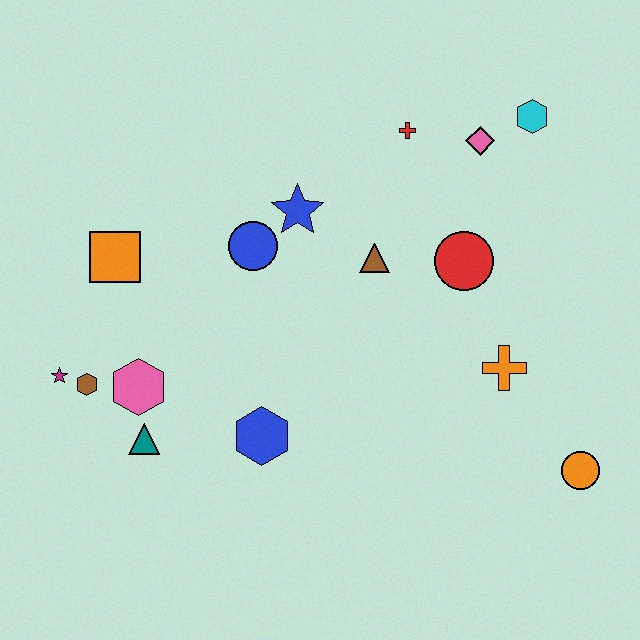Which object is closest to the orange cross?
The red circle is closest to the orange cross.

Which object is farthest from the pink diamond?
The magenta star is farthest from the pink diamond.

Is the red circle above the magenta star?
Yes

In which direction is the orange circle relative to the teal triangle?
The orange circle is to the right of the teal triangle.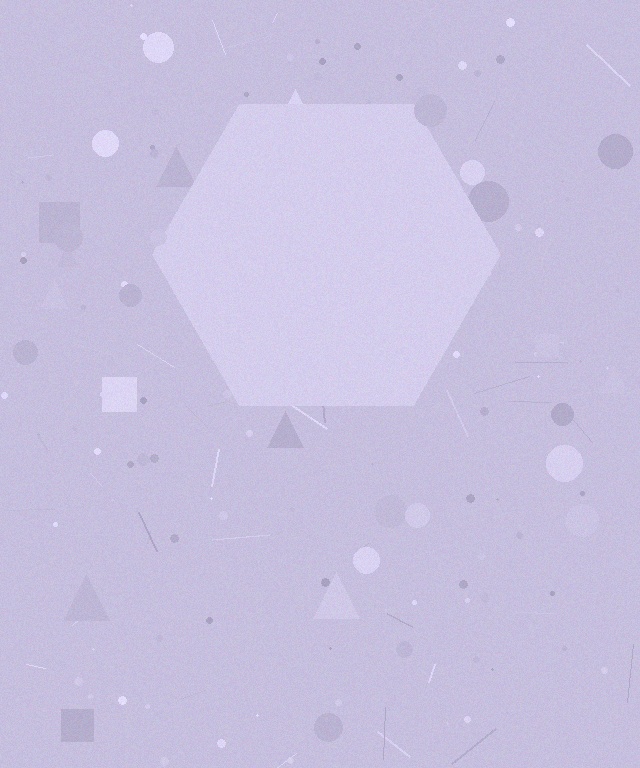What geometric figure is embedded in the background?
A hexagon is embedded in the background.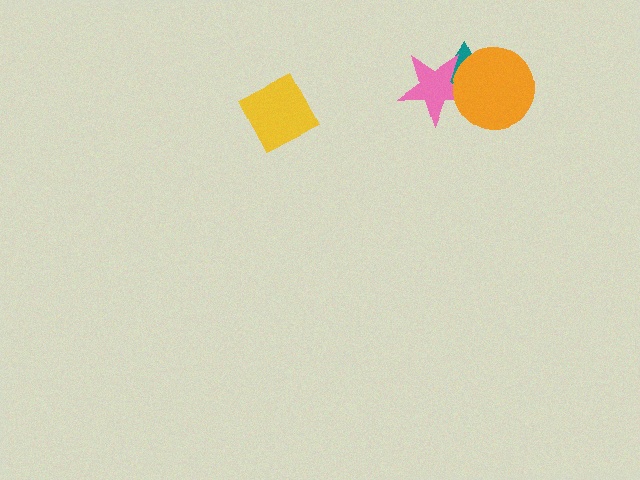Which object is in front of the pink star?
The orange circle is in front of the pink star.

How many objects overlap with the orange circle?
2 objects overlap with the orange circle.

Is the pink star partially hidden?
Yes, it is partially covered by another shape.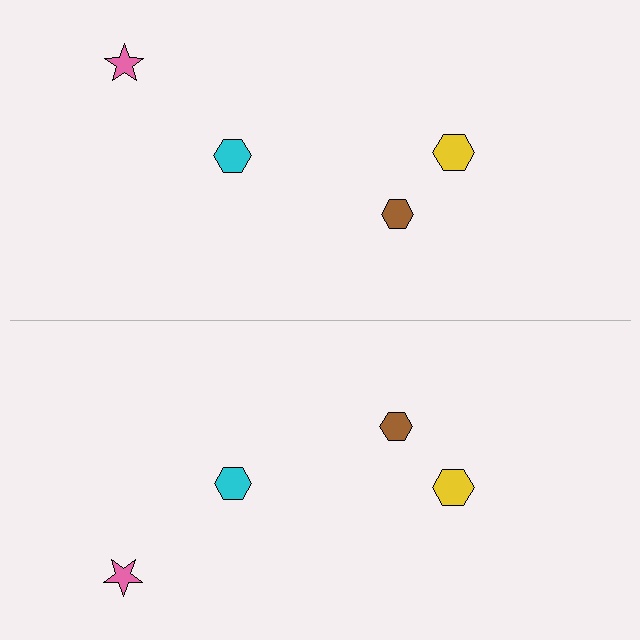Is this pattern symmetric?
Yes, this pattern has bilateral (reflection) symmetry.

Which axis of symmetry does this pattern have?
The pattern has a horizontal axis of symmetry running through the center of the image.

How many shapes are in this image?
There are 8 shapes in this image.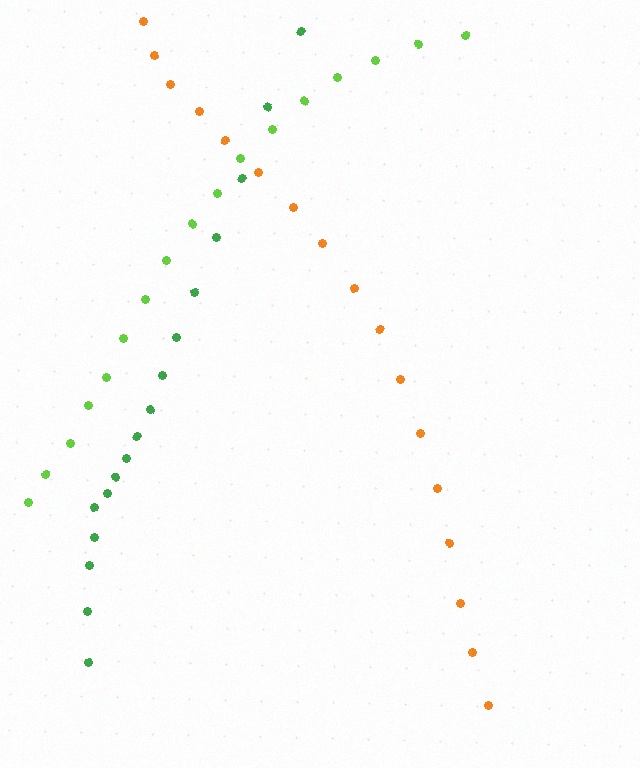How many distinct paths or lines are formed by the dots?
There are 3 distinct paths.